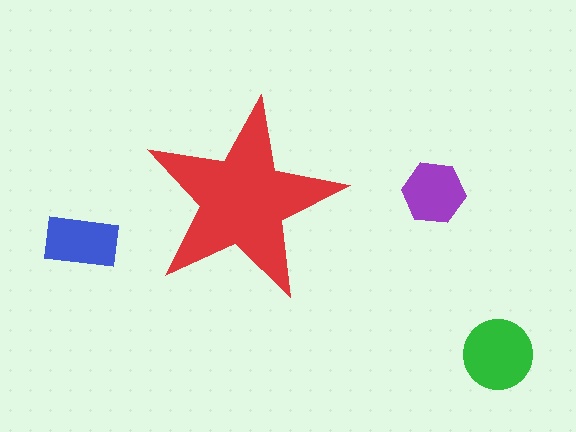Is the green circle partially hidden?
No, the green circle is fully visible.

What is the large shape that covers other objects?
A red star.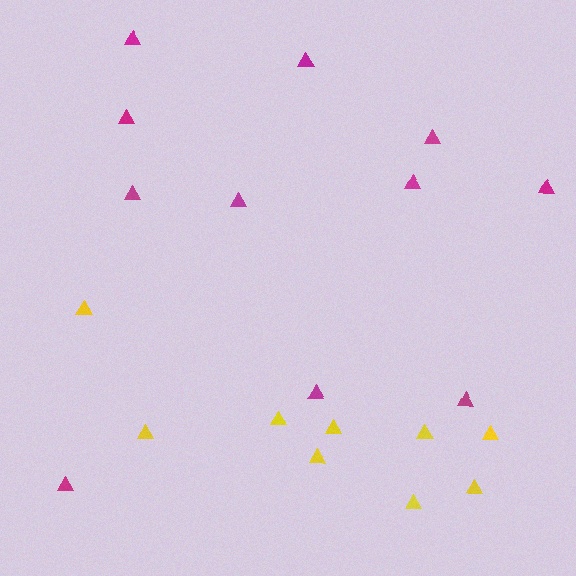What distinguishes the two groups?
There are 2 groups: one group of magenta triangles (11) and one group of yellow triangles (9).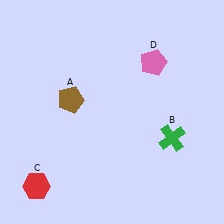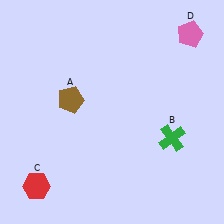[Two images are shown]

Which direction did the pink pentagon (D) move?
The pink pentagon (D) moved right.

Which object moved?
The pink pentagon (D) moved right.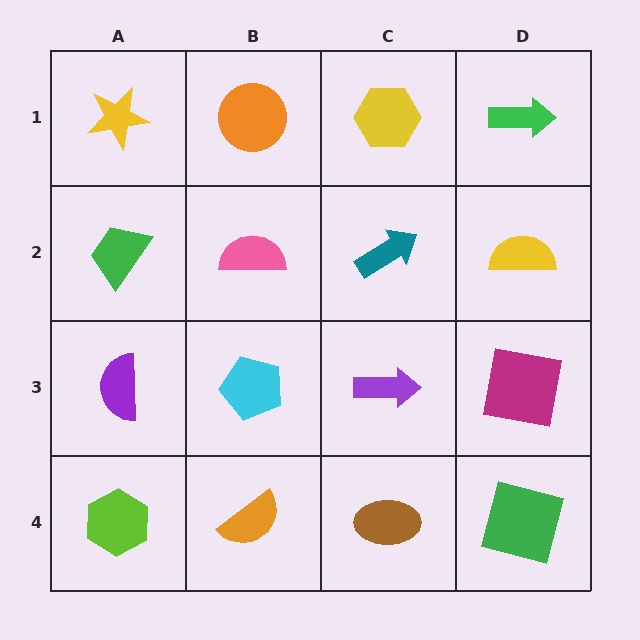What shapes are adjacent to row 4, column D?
A magenta square (row 3, column D), a brown ellipse (row 4, column C).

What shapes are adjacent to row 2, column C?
A yellow hexagon (row 1, column C), a purple arrow (row 3, column C), a pink semicircle (row 2, column B), a yellow semicircle (row 2, column D).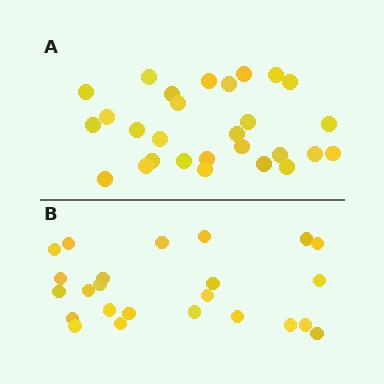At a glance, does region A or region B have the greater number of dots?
Region A (the top region) has more dots.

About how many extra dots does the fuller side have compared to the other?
Region A has about 4 more dots than region B.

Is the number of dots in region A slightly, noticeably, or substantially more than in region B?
Region A has only slightly more — the two regions are fairly close. The ratio is roughly 1.2 to 1.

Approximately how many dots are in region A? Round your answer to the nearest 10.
About 30 dots. (The exact count is 28, which rounds to 30.)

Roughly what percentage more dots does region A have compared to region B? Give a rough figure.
About 15% more.